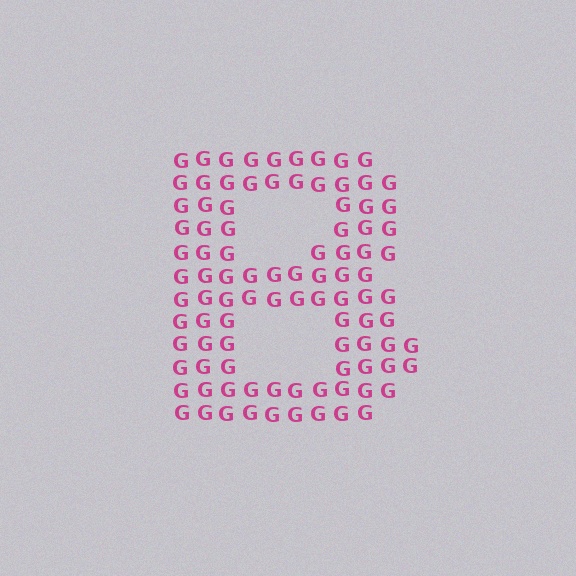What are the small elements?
The small elements are letter G's.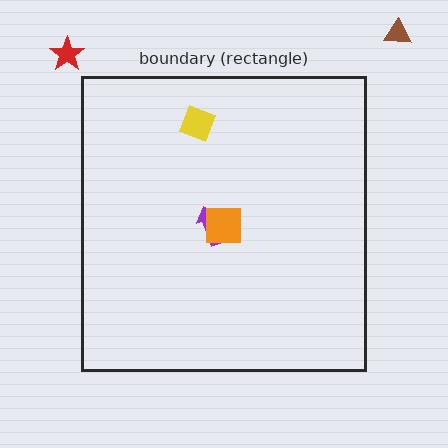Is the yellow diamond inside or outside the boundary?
Inside.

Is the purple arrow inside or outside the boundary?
Inside.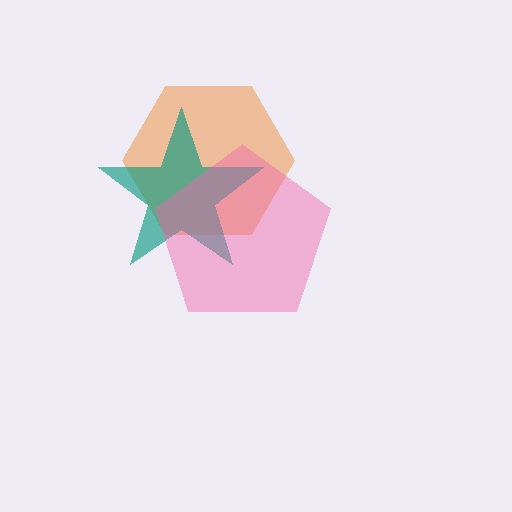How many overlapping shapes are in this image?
There are 3 overlapping shapes in the image.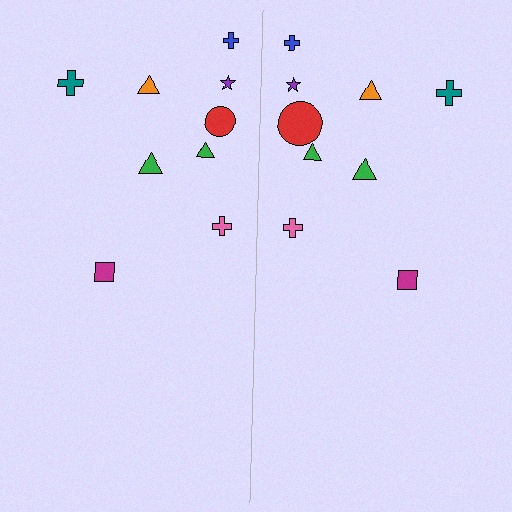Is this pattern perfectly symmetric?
No, the pattern is not perfectly symmetric. The red circle on the right side has a different size than its mirror counterpart.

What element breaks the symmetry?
The red circle on the right side has a different size than its mirror counterpart.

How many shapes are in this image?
There are 18 shapes in this image.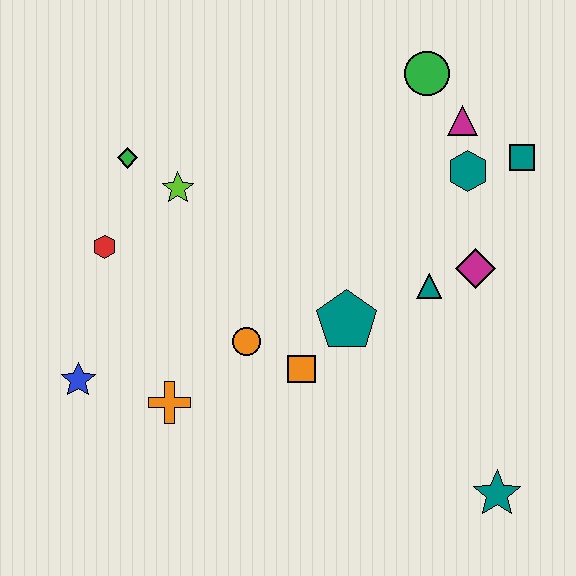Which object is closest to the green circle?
The magenta triangle is closest to the green circle.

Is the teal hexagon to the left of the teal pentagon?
No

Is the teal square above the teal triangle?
Yes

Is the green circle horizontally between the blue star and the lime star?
No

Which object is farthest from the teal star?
The green diamond is farthest from the teal star.